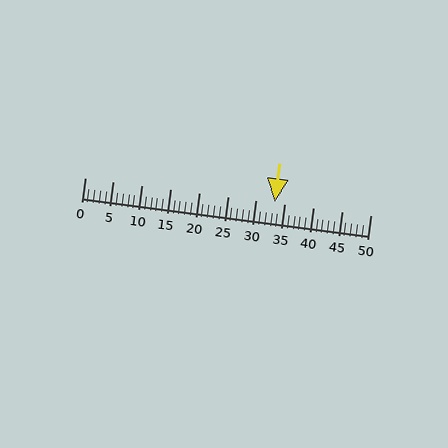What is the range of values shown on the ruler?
The ruler shows values from 0 to 50.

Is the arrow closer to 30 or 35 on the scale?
The arrow is closer to 35.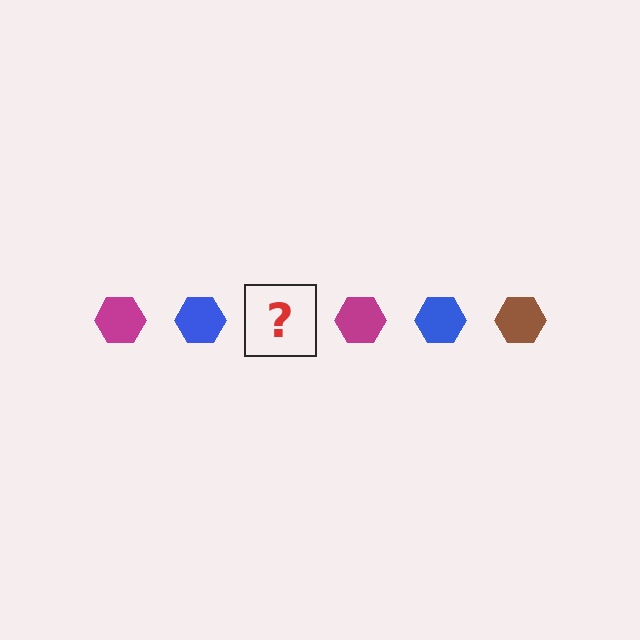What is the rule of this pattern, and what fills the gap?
The rule is that the pattern cycles through magenta, blue, brown hexagons. The gap should be filled with a brown hexagon.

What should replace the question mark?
The question mark should be replaced with a brown hexagon.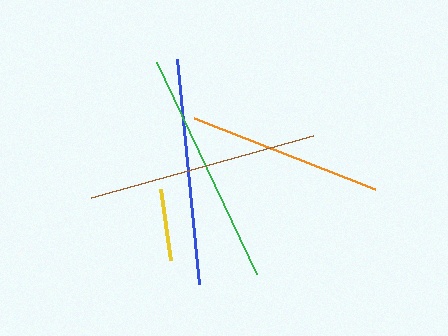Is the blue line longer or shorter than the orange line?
The blue line is longer than the orange line.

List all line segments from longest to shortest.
From longest to shortest: green, brown, blue, orange, yellow.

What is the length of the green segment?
The green segment is approximately 235 pixels long.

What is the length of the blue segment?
The blue segment is approximately 226 pixels long.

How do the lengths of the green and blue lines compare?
The green and blue lines are approximately the same length.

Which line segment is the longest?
The green line is the longest at approximately 235 pixels.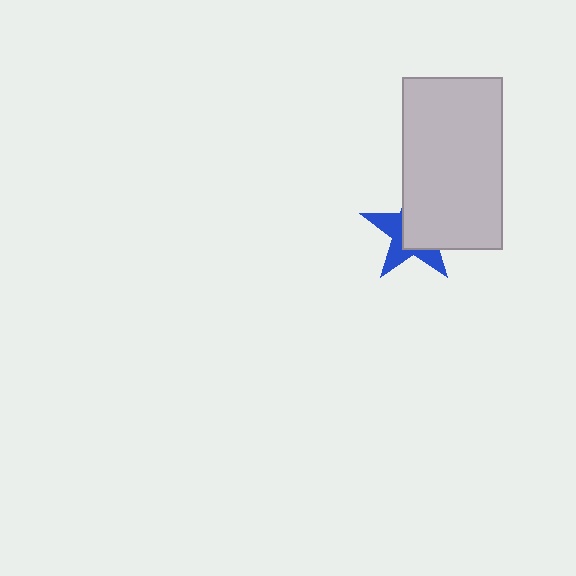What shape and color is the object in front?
The object in front is a light gray rectangle.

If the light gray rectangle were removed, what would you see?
You would see the complete blue star.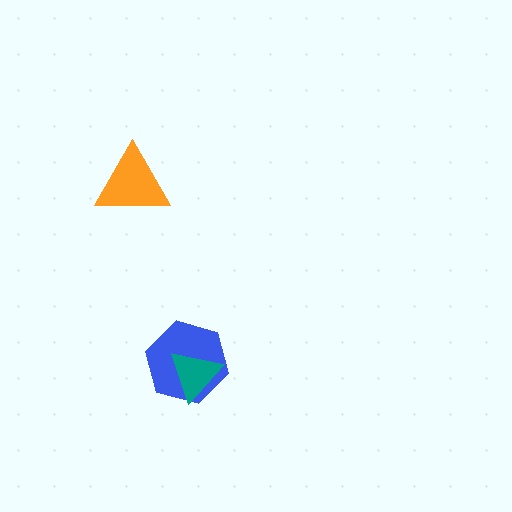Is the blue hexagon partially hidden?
Yes, it is partially covered by another shape.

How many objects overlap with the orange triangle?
0 objects overlap with the orange triangle.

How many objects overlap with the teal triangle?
1 object overlaps with the teal triangle.